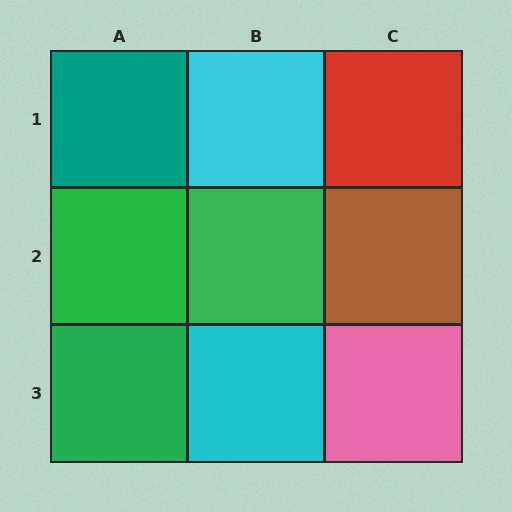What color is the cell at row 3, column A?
Green.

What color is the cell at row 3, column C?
Pink.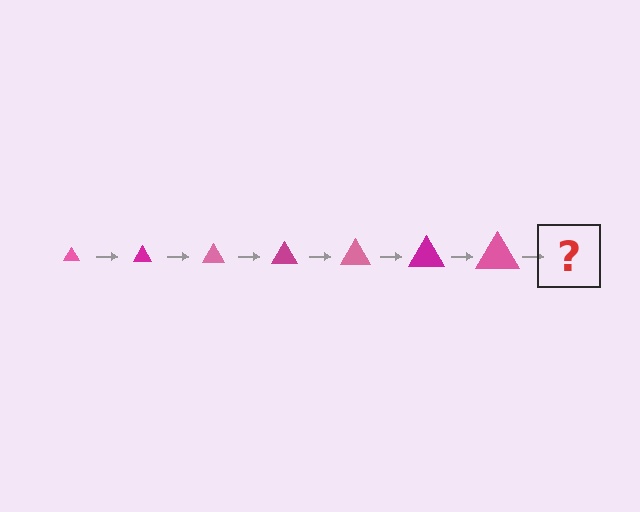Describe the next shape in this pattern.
It should be a magenta triangle, larger than the previous one.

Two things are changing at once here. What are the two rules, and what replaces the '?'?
The two rules are that the triangle grows larger each step and the color cycles through pink and magenta. The '?' should be a magenta triangle, larger than the previous one.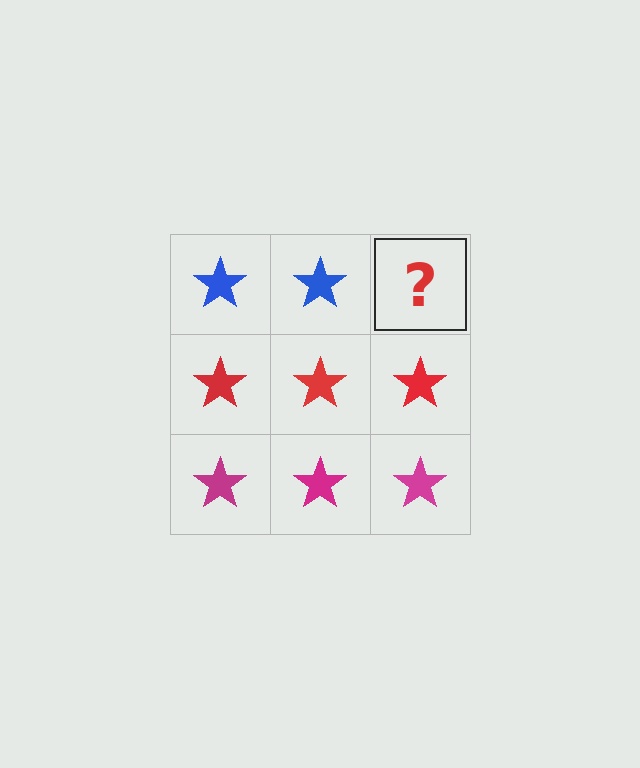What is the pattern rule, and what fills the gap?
The rule is that each row has a consistent color. The gap should be filled with a blue star.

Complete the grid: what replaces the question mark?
The question mark should be replaced with a blue star.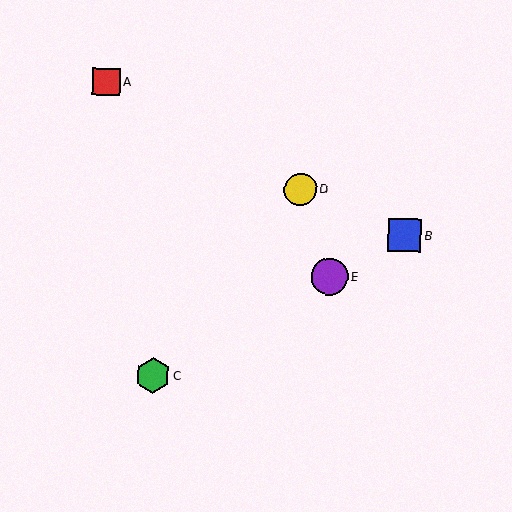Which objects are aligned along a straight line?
Objects B, C, E are aligned along a straight line.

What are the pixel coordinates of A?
Object A is at (106, 82).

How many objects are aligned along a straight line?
3 objects (B, C, E) are aligned along a straight line.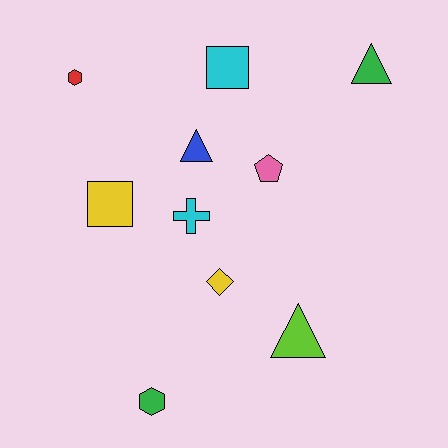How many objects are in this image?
There are 10 objects.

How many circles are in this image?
There are no circles.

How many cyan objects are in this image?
There are 2 cyan objects.